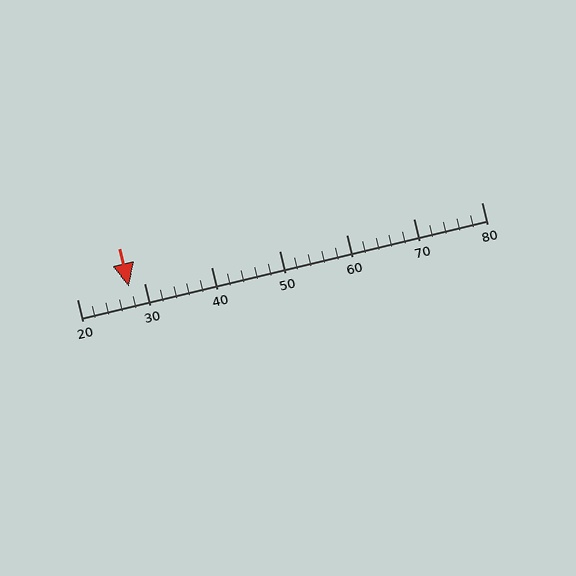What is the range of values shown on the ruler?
The ruler shows values from 20 to 80.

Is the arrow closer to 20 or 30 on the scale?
The arrow is closer to 30.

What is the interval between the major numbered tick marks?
The major tick marks are spaced 10 units apart.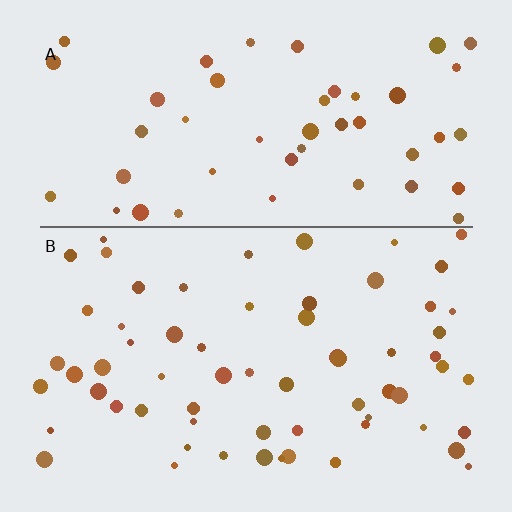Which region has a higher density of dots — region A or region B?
B (the bottom).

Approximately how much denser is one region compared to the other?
Approximately 1.3× — region B over region A.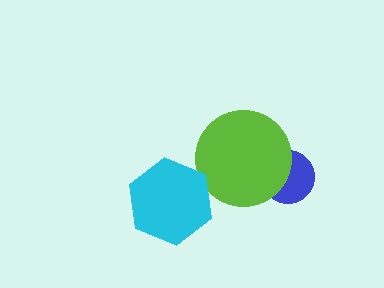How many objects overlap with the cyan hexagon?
0 objects overlap with the cyan hexagon.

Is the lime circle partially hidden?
No, no other shape covers it.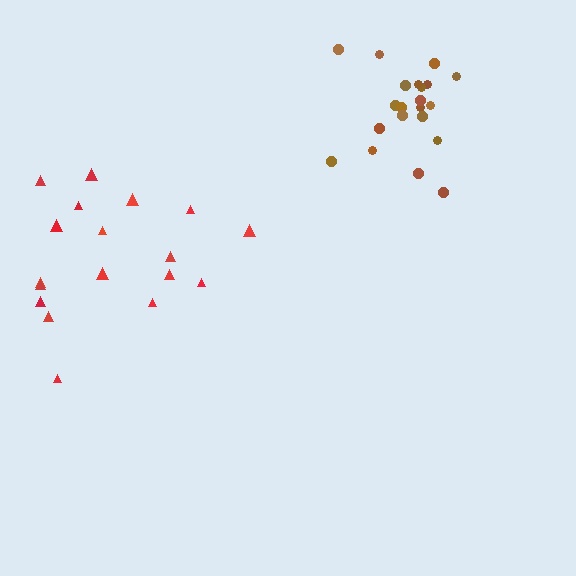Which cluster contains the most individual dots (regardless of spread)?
Brown (21).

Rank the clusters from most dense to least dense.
brown, red.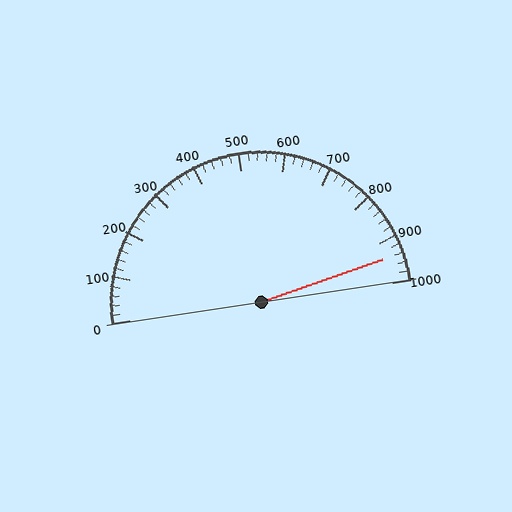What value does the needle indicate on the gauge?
The needle indicates approximately 940.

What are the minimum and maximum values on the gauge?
The gauge ranges from 0 to 1000.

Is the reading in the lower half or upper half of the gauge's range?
The reading is in the upper half of the range (0 to 1000).